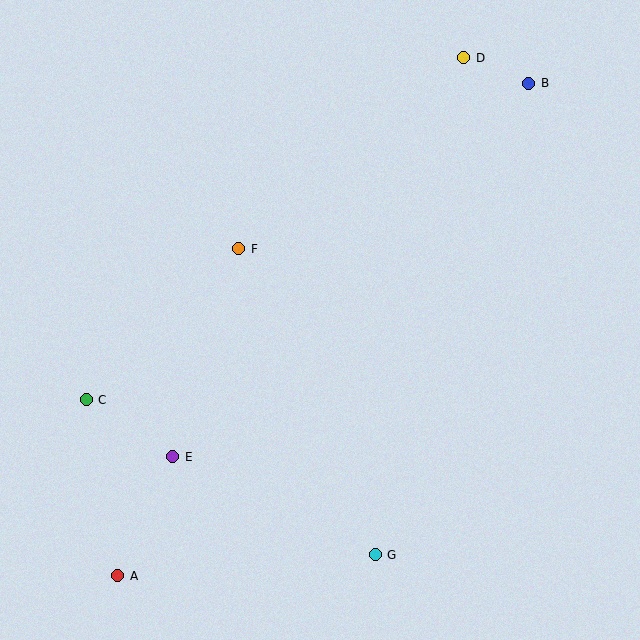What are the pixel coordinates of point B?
Point B is at (529, 83).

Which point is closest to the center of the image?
Point F at (239, 249) is closest to the center.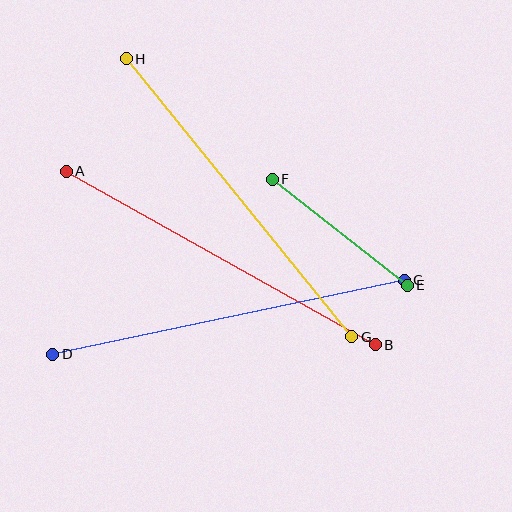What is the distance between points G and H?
The distance is approximately 358 pixels.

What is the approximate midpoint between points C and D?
The midpoint is at approximately (228, 317) pixels.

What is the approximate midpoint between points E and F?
The midpoint is at approximately (340, 232) pixels.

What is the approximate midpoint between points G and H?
The midpoint is at approximately (239, 198) pixels.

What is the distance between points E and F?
The distance is approximately 172 pixels.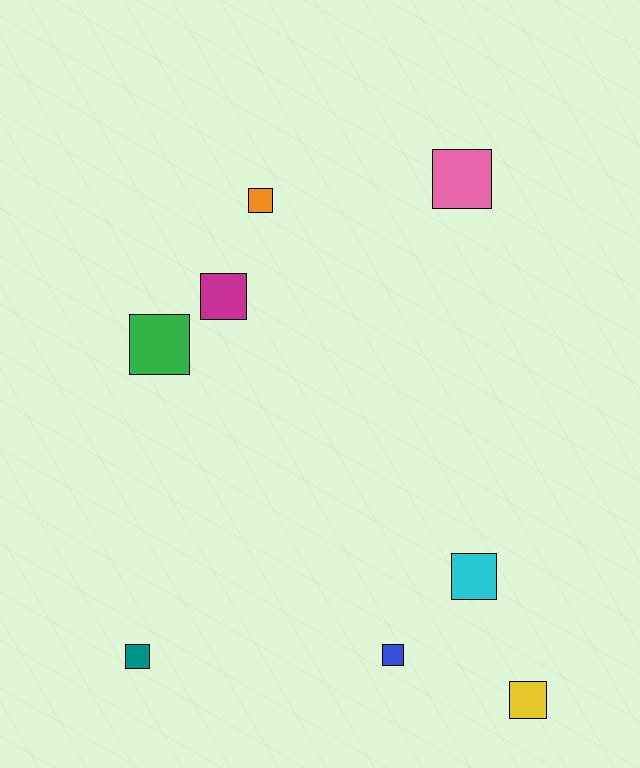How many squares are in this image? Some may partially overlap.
There are 8 squares.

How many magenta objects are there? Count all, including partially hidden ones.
There is 1 magenta object.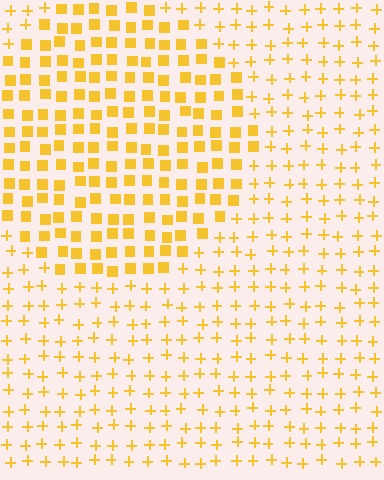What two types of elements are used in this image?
The image uses squares inside the circle region and plus signs outside it.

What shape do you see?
I see a circle.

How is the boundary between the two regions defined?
The boundary is defined by a change in element shape: squares inside vs. plus signs outside. All elements share the same color and spacing.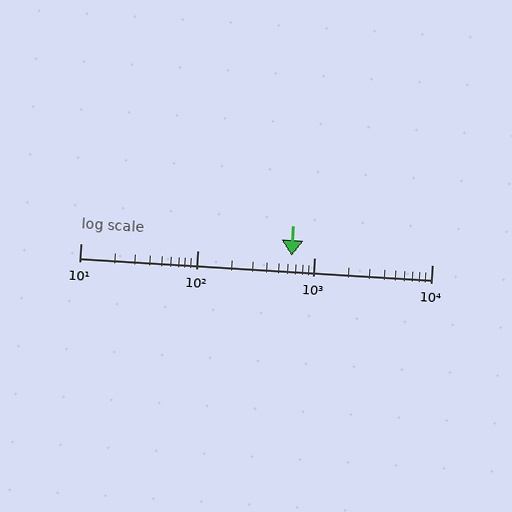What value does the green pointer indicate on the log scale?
The pointer indicates approximately 630.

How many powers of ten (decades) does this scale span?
The scale spans 3 decades, from 10 to 10000.